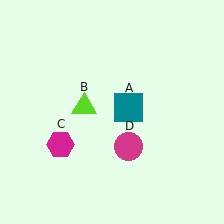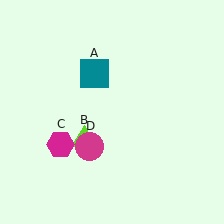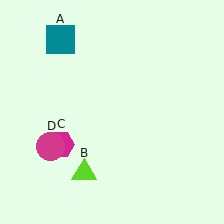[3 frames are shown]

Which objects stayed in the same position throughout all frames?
Magenta hexagon (object C) remained stationary.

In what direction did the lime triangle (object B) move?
The lime triangle (object B) moved down.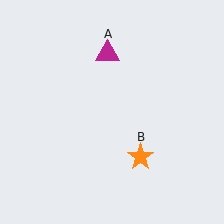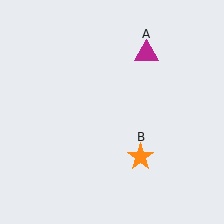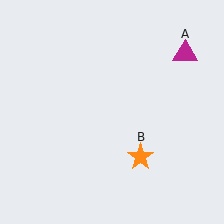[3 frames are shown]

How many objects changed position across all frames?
1 object changed position: magenta triangle (object A).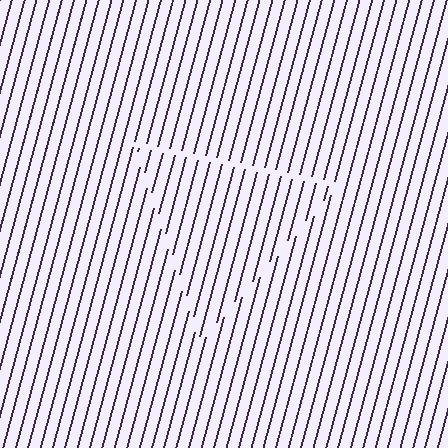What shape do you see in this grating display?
An illusory triangle. The interior of the shape contains the same grating, shifted by half a period — the contour is defined by the phase discontinuity where line-ends from the inner and outer gratings abut.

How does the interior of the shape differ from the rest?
The interior of the shape contains the same grating, shifted by half a period — the contour is defined by the phase discontinuity where line-ends from the inner and outer gratings abut.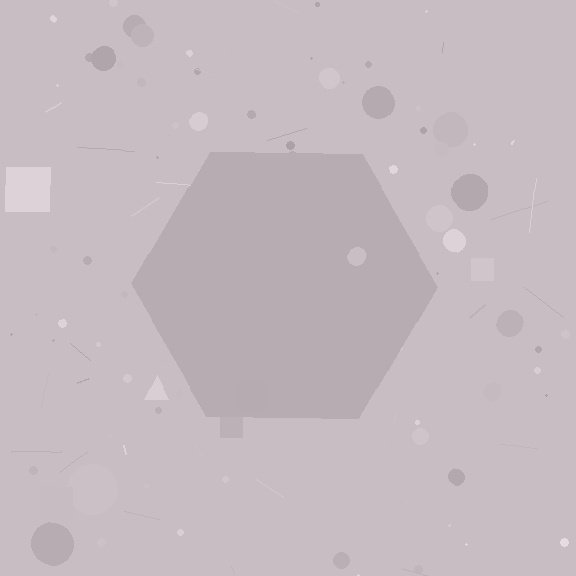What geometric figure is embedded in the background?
A hexagon is embedded in the background.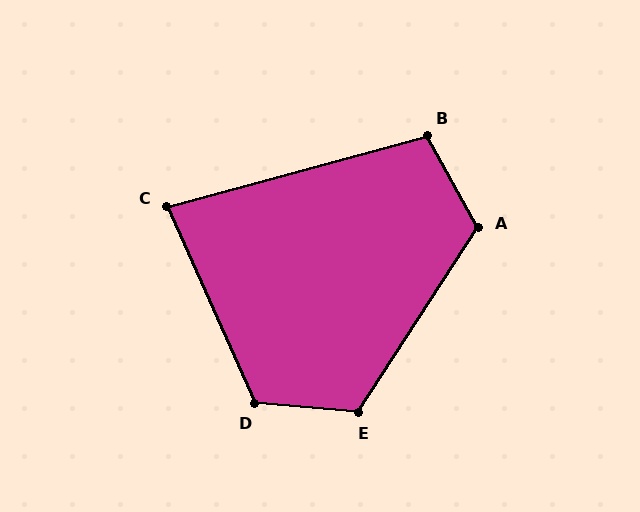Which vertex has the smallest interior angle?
C, at approximately 81 degrees.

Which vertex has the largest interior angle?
D, at approximately 119 degrees.